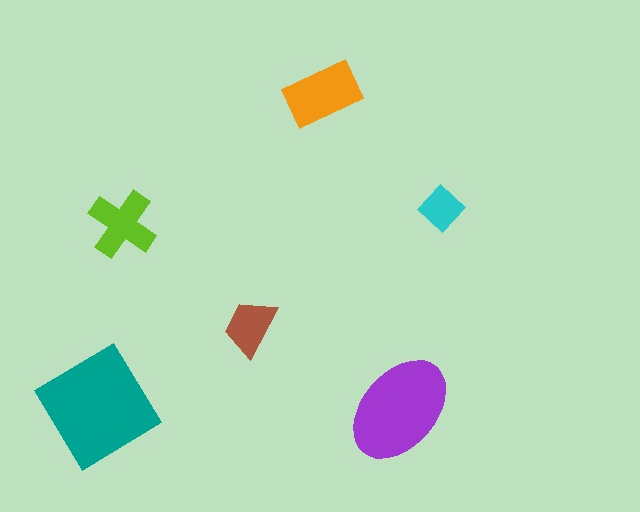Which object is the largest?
The teal diamond.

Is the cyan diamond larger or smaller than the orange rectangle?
Smaller.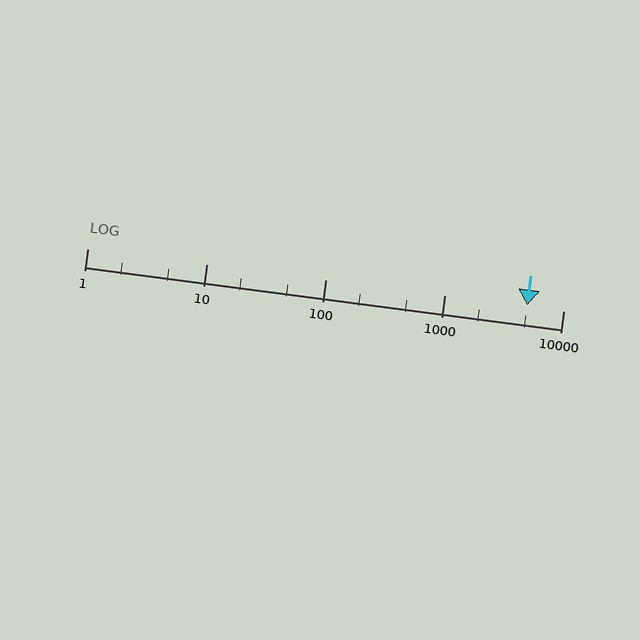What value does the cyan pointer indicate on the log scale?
The pointer indicates approximately 5000.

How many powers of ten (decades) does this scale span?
The scale spans 4 decades, from 1 to 10000.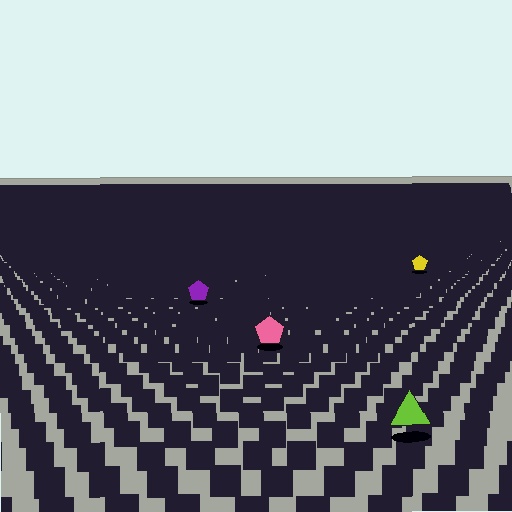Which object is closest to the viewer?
The lime triangle is closest. The texture marks near it are larger and more spread out.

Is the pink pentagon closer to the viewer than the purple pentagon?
Yes. The pink pentagon is closer — you can tell from the texture gradient: the ground texture is coarser near it.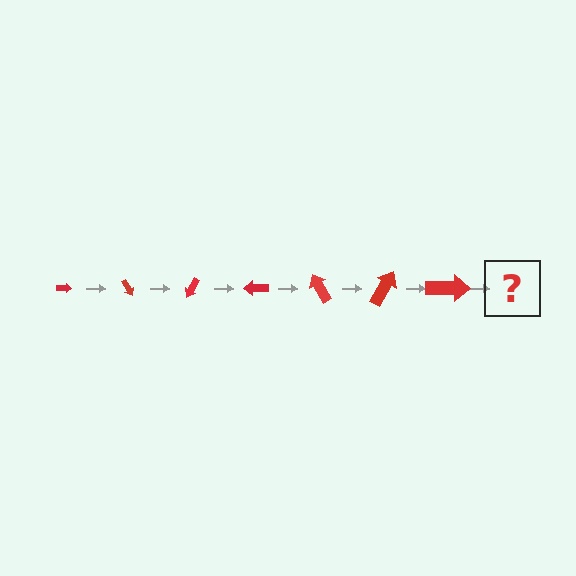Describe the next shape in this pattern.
It should be an arrow, larger than the previous one and rotated 420 degrees from the start.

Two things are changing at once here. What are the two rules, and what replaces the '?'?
The two rules are that the arrow grows larger each step and it rotates 60 degrees each step. The '?' should be an arrow, larger than the previous one and rotated 420 degrees from the start.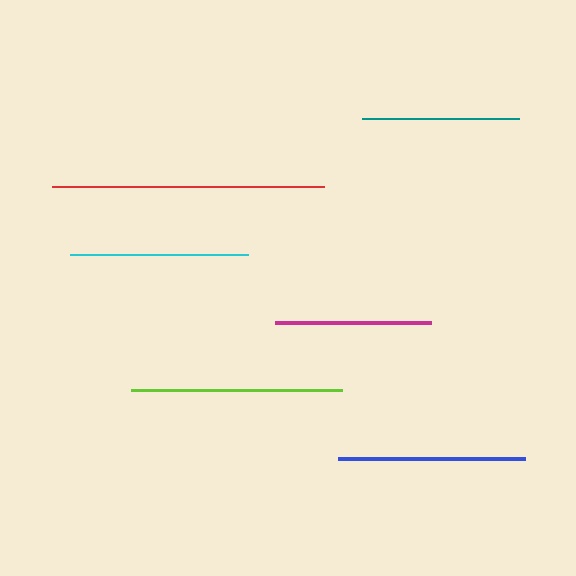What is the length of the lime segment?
The lime segment is approximately 211 pixels long.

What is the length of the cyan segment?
The cyan segment is approximately 179 pixels long.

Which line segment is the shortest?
The magenta line is the shortest at approximately 157 pixels.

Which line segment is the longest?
The red line is the longest at approximately 271 pixels.